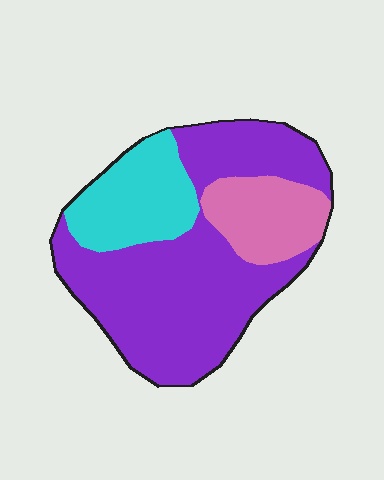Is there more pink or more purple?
Purple.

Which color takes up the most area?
Purple, at roughly 60%.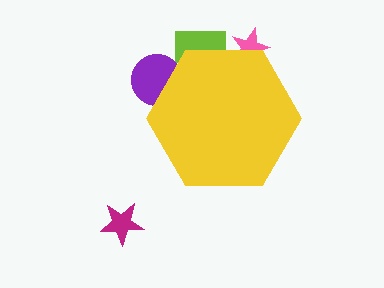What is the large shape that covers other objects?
A yellow hexagon.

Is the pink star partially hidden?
Yes, the pink star is partially hidden behind the yellow hexagon.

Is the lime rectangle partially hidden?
Yes, the lime rectangle is partially hidden behind the yellow hexagon.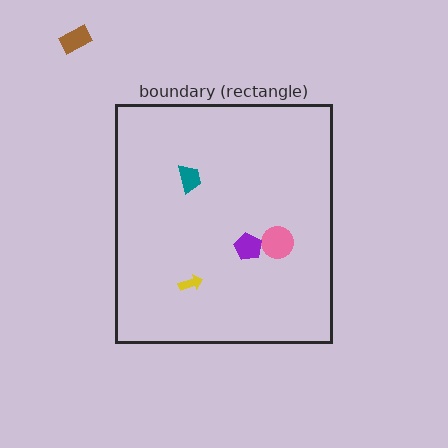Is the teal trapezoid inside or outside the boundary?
Inside.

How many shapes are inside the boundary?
4 inside, 1 outside.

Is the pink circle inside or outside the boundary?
Inside.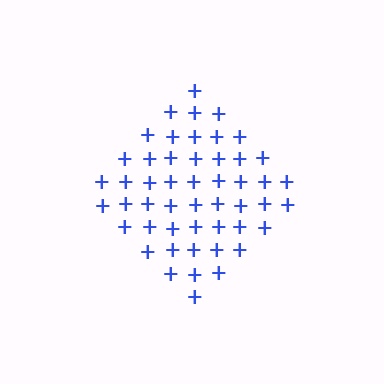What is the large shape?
The large shape is a diamond.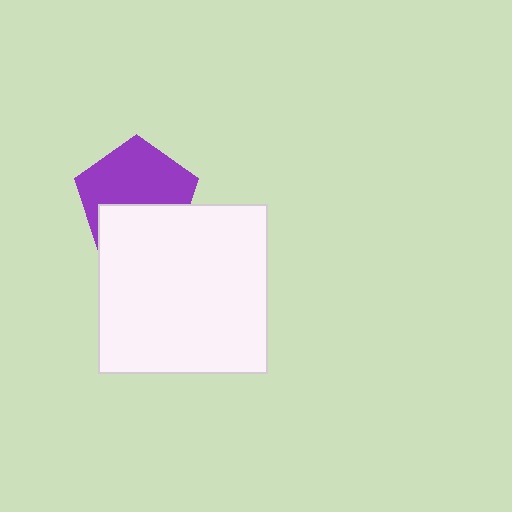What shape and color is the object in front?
The object in front is a white square.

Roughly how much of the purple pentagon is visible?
About half of it is visible (roughly 60%).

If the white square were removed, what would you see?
You would see the complete purple pentagon.